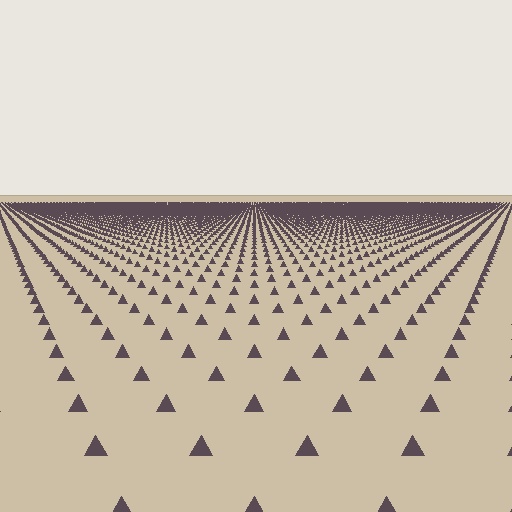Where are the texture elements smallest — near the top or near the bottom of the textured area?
Near the top.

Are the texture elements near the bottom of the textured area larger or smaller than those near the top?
Larger. Near the bottom, elements are closer to the viewer and appear at a bigger on-screen size.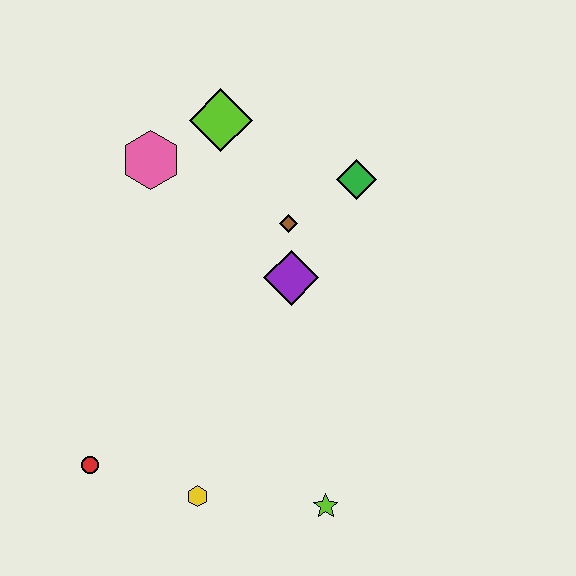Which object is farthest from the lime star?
The lime diamond is farthest from the lime star.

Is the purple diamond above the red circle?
Yes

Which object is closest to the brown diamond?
The purple diamond is closest to the brown diamond.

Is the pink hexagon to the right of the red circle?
Yes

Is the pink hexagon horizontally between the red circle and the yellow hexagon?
Yes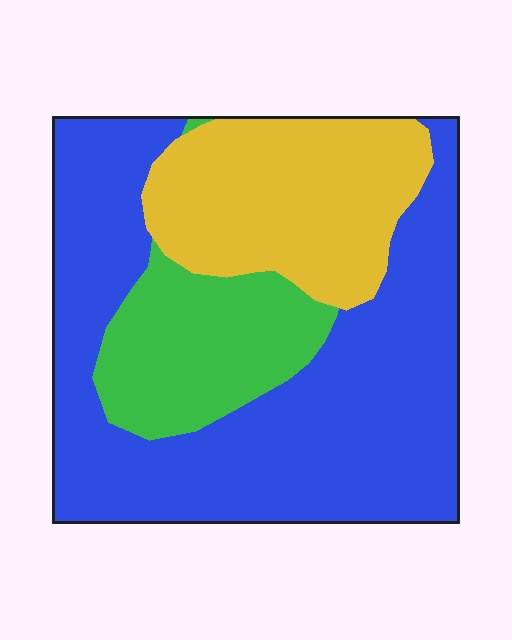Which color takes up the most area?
Blue, at roughly 55%.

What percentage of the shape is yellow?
Yellow takes up between a sixth and a third of the shape.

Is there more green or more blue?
Blue.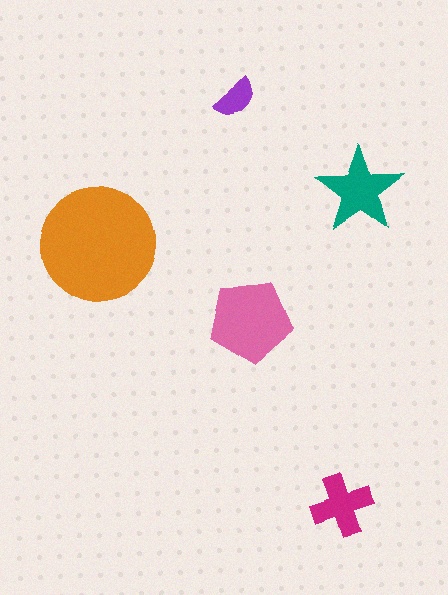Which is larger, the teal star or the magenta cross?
The teal star.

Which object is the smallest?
The purple semicircle.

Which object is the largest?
The orange circle.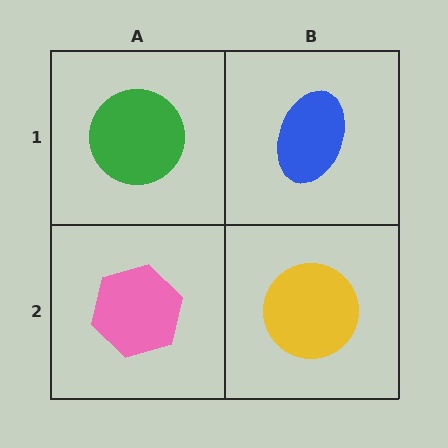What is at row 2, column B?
A yellow circle.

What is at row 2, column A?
A pink hexagon.